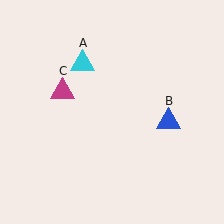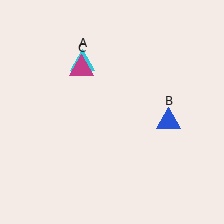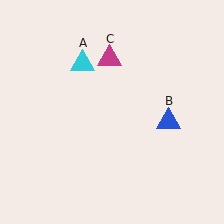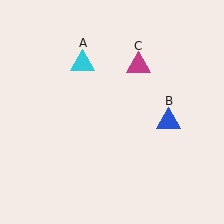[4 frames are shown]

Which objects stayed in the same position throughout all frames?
Cyan triangle (object A) and blue triangle (object B) remained stationary.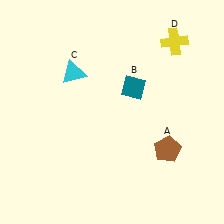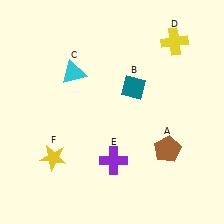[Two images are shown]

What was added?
A purple cross (E), a yellow star (F) were added in Image 2.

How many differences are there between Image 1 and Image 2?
There are 2 differences between the two images.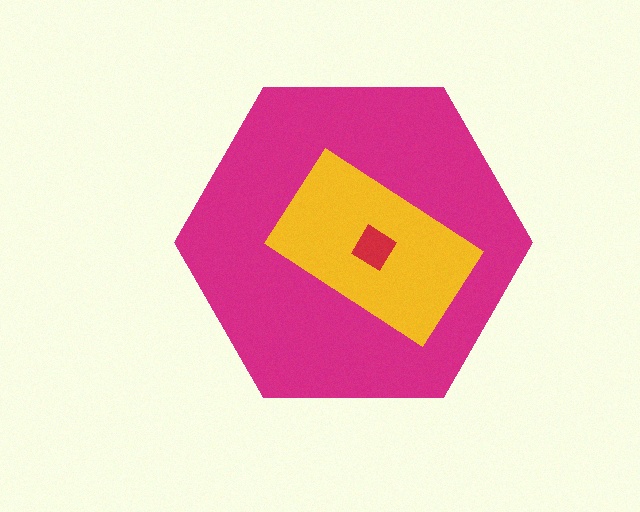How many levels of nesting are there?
3.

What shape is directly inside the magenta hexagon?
The yellow rectangle.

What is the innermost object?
The red diamond.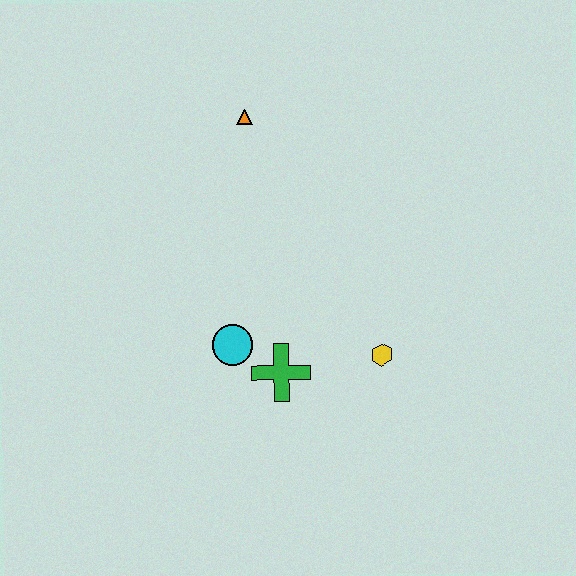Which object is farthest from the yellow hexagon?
The orange triangle is farthest from the yellow hexagon.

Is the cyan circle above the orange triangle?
No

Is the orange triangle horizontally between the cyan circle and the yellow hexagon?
Yes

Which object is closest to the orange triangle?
The cyan circle is closest to the orange triangle.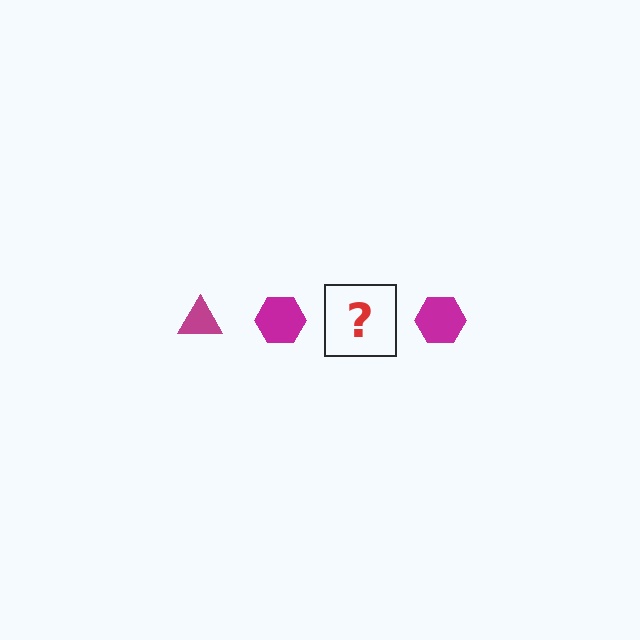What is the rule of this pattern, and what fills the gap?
The rule is that the pattern cycles through triangle, hexagon shapes in magenta. The gap should be filled with a magenta triangle.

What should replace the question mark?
The question mark should be replaced with a magenta triangle.